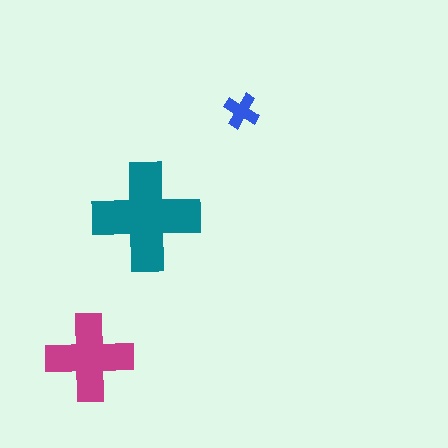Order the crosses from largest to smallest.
the teal one, the magenta one, the blue one.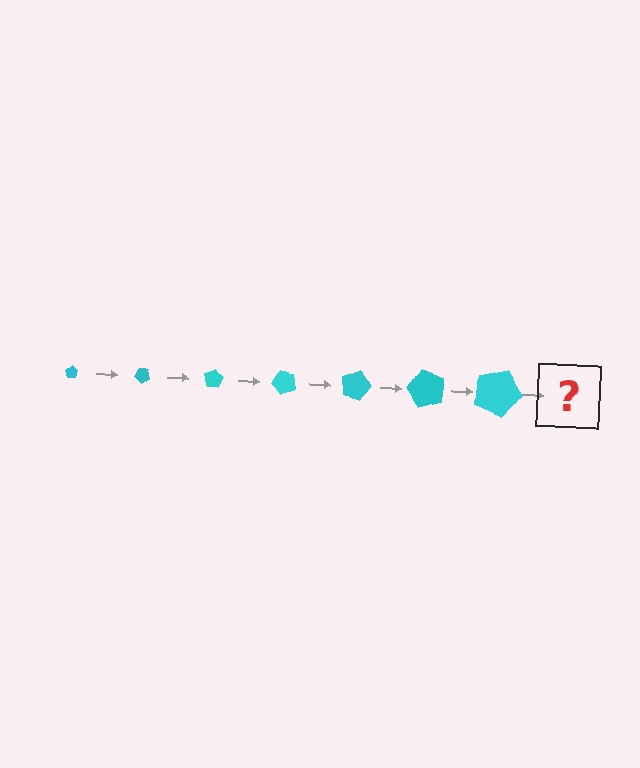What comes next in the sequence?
The next element should be a pentagon, larger than the previous one and rotated 280 degrees from the start.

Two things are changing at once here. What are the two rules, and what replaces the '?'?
The two rules are that the pentagon grows larger each step and it rotates 40 degrees each step. The '?' should be a pentagon, larger than the previous one and rotated 280 degrees from the start.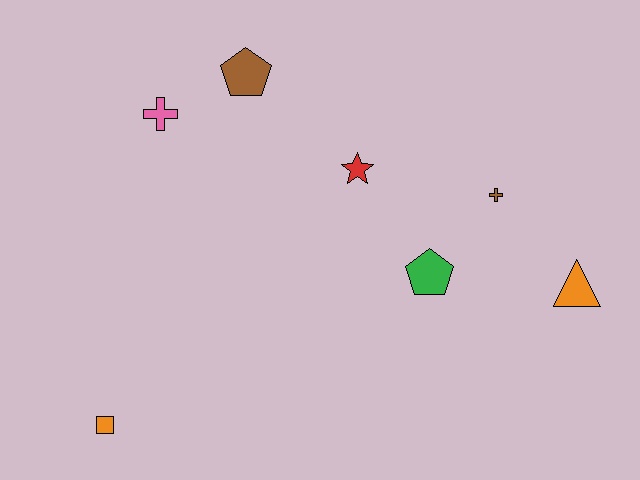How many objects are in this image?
There are 7 objects.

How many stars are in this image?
There is 1 star.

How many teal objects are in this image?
There are no teal objects.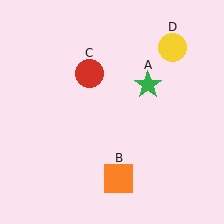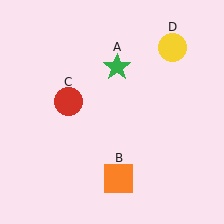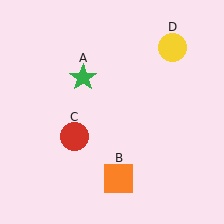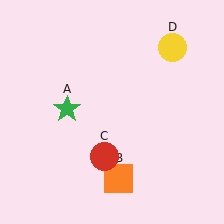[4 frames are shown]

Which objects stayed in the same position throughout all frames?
Orange square (object B) and yellow circle (object D) remained stationary.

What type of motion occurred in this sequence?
The green star (object A), red circle (object C) rotated counterclockwise around the center of the scene.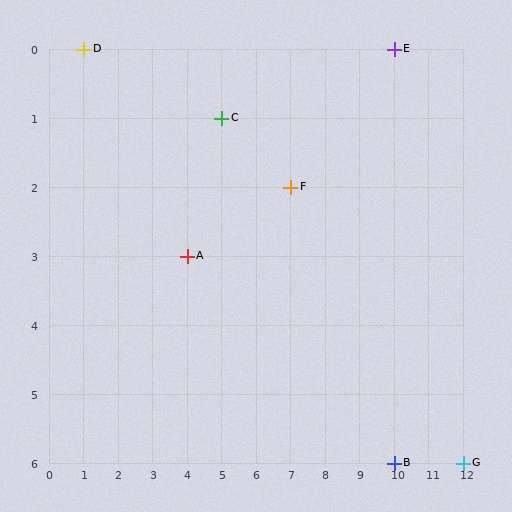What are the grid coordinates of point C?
Point C is at grid coordinates (5, 1).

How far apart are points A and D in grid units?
Points A and D are 3 columns and 3 rows apart (about 4.2 grid units diagonally).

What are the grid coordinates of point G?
Point G is at grid coordinates (12, 6).